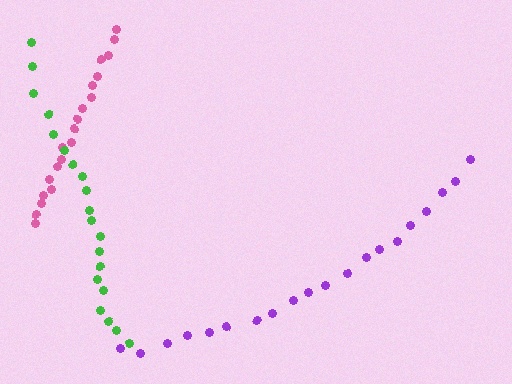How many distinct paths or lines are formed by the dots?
There are 3 distinct paths.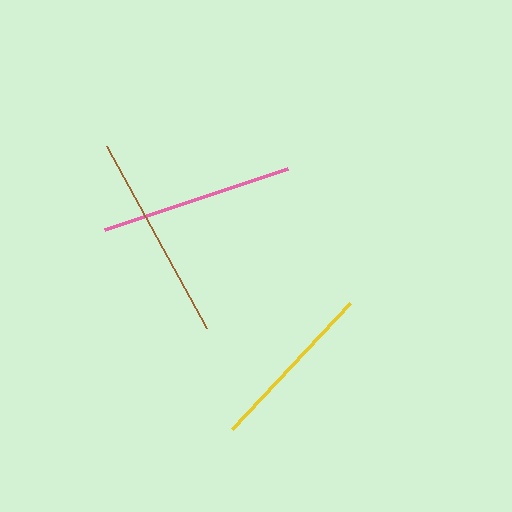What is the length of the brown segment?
The brown segment is approximately 207 pixels long.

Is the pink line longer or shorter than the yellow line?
The pink line is longer than the yellow line.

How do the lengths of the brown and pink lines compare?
The brown and pink lines are approximately the same length.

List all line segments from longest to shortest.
From longest to shortest: brown, pink, yellow.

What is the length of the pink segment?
The pink segment is approximately 193 pixels long.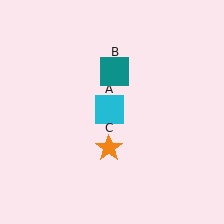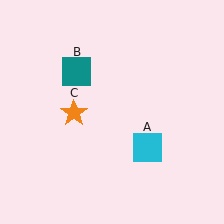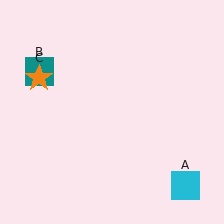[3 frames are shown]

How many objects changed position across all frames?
3 objects changed position: cyan square (object A), teal square (object B), orange star (object C).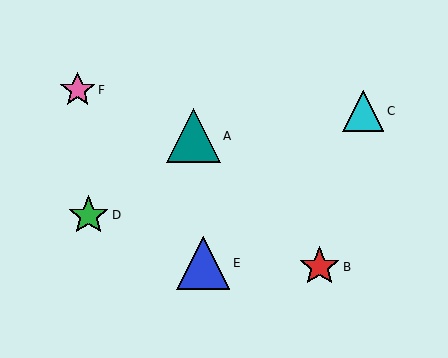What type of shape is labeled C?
Shape C is a cyan triangle.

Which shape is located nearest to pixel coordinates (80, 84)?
The pink star (labeled F) at (78, 90) is nearest to that location.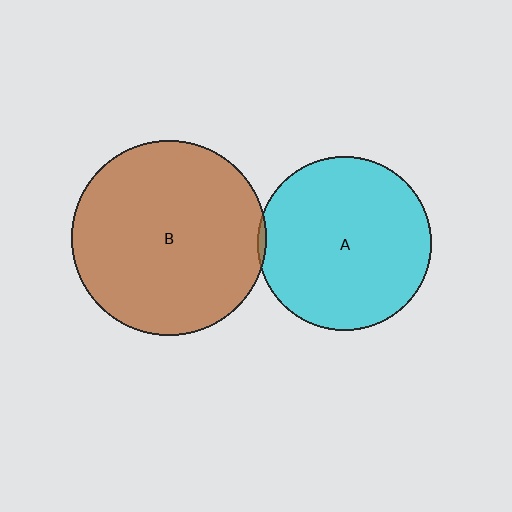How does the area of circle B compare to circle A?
Approximately 1.3 times.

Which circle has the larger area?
Circle B (brown).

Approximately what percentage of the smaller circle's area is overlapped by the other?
Approximately 5%.